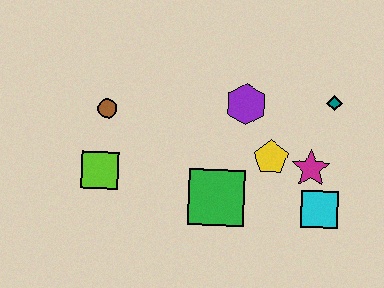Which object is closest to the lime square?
The brown circle is closest to the lime square.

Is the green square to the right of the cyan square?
No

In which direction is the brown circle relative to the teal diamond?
The brown circle is to the left of the teal diamond.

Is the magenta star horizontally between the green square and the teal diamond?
Yes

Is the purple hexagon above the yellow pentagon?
Yes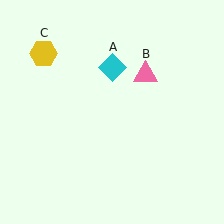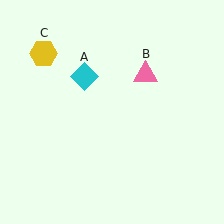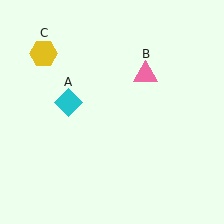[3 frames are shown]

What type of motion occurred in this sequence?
The cyan diamond (object A) rotated counterclockwise around the center of the scene.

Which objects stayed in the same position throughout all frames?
Pink triangle (object B) and yellow hexagon (object C) remained stationary.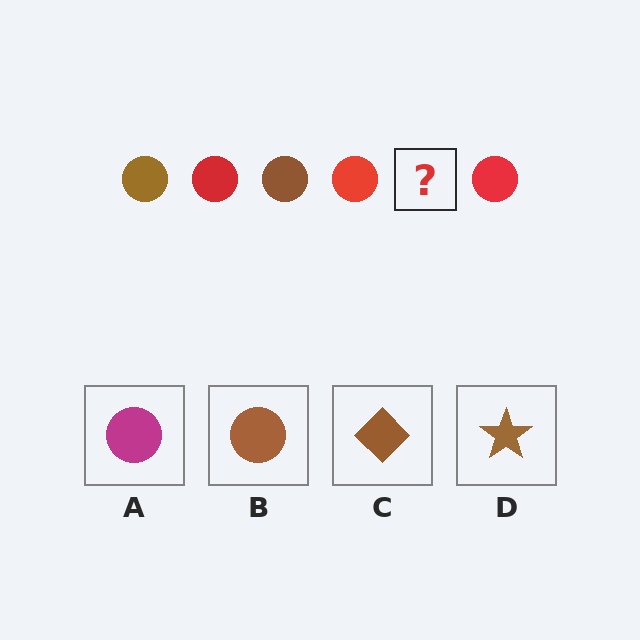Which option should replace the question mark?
Option B.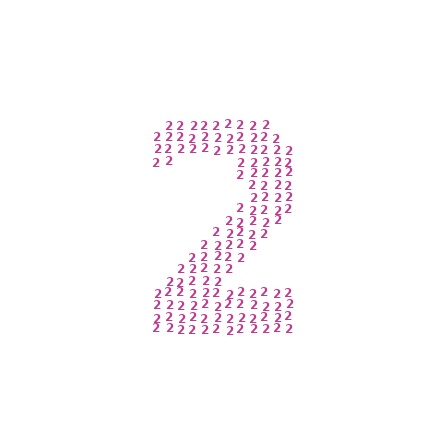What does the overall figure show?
The overall figure shows the digit 2.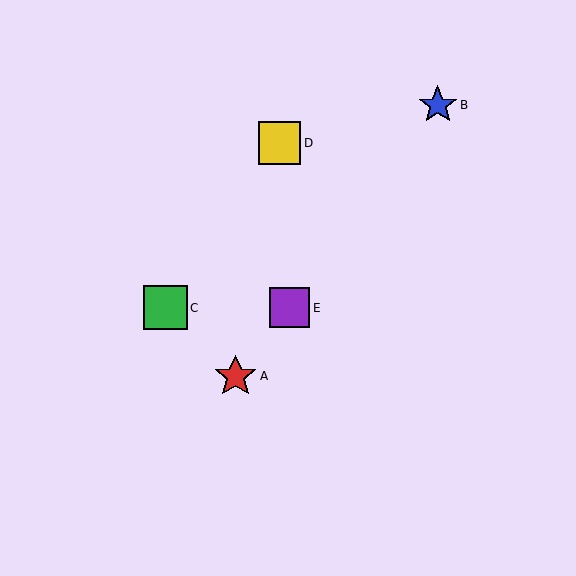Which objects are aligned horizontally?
Objects C, E are aligned horizontally.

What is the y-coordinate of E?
Object E is at y≈308.